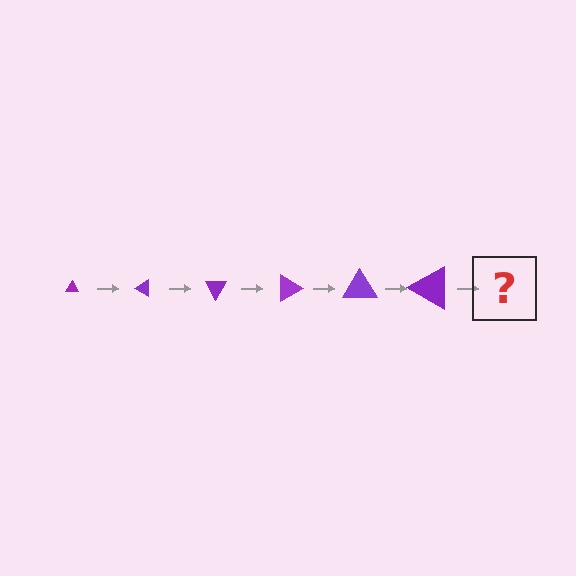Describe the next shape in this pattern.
It should be a triangle, larger than the previous one and rotated 180 degrees from the start.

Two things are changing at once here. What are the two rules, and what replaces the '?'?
The two rules are that the triangle grows larger each step and it rotates 30 degrees each step. The '?' should be a triangle, larger than the previous one and rotated 180 degrees from the start.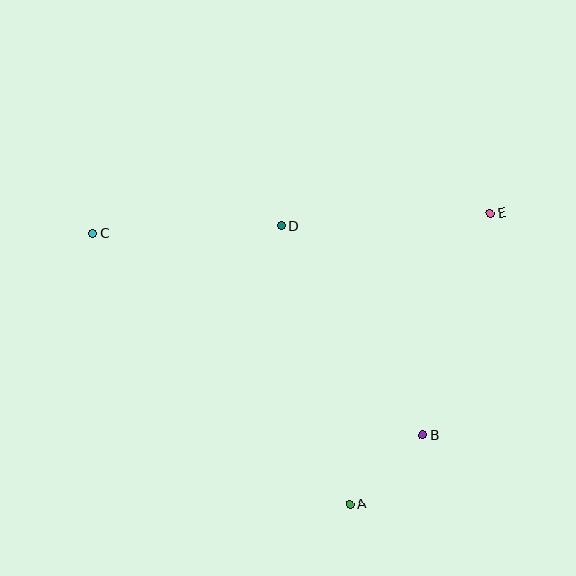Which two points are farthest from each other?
Points C and E are farthest from each other.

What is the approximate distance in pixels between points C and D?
The distance between C and D is approximately 189 pixels.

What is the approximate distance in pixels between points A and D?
The distance between A and D is approximately 287 pixels.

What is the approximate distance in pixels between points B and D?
The distance between B and D is approximately 253 pixels.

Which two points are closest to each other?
Points A and B are closest to each other.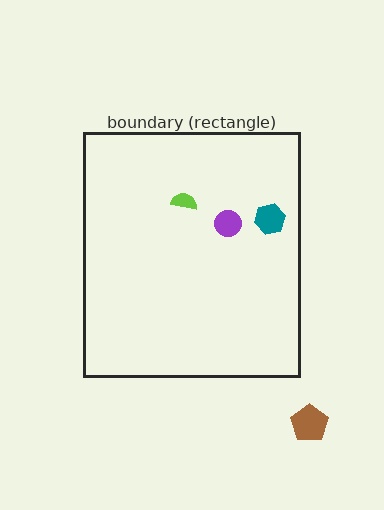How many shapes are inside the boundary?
3 inside, 1 outside.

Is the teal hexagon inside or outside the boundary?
Inside.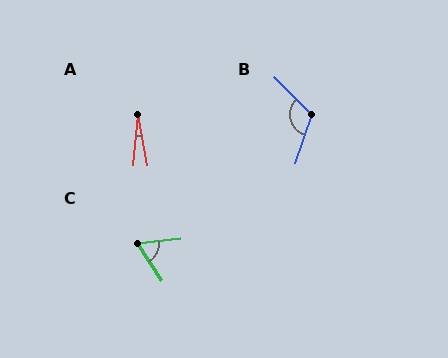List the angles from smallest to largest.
A (16°), C (63°), B (117°).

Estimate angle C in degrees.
Approximately 63 degrees.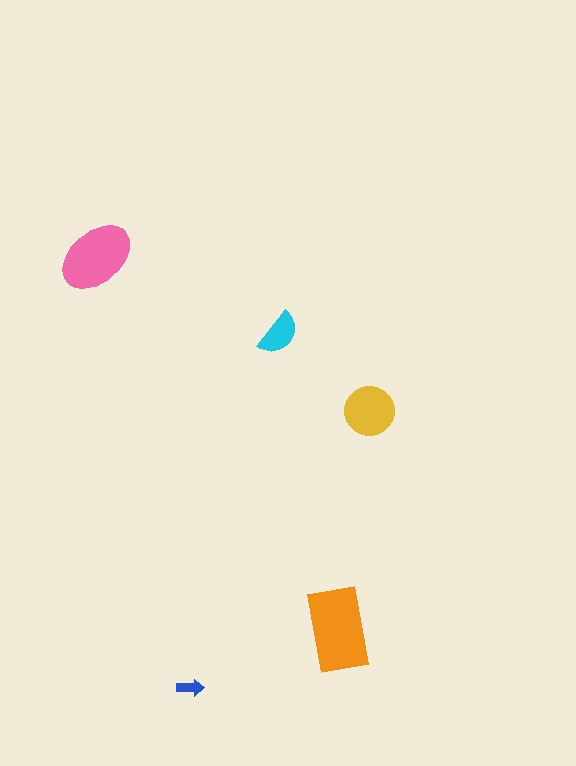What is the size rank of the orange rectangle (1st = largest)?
1st.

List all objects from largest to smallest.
The orange rectangle, the pink ellipse, the yellow circle, the cyan semicircle, the blue arrow.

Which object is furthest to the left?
The pink ellipse is leftmost.